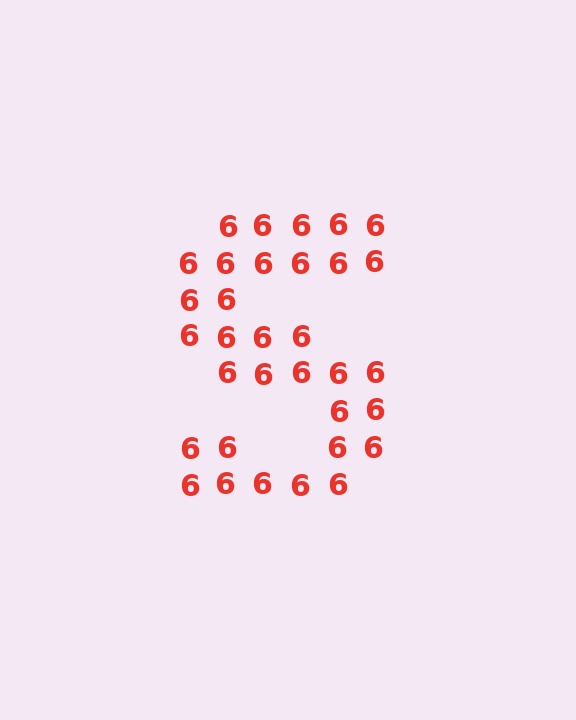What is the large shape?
The large shape is the letter S.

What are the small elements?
The small elements are digit 6's.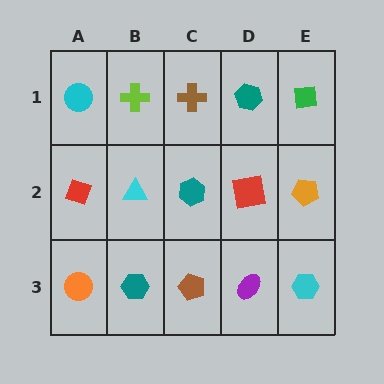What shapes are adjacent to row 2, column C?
A brown cross (row 1, column C), a brown pentagon (row 3, column C), a cyan triangle (row 2, column B), a red square (row 2, column D).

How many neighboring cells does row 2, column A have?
3.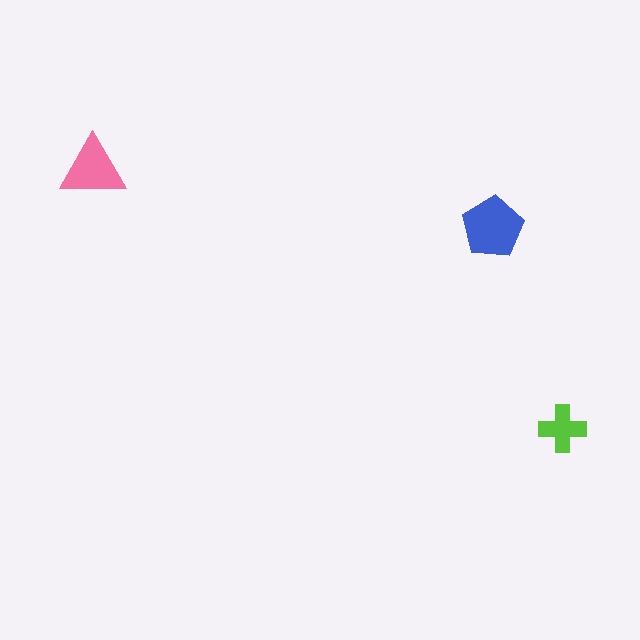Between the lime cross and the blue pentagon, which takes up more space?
The blue pentagon.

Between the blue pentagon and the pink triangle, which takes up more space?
The blue pentagon.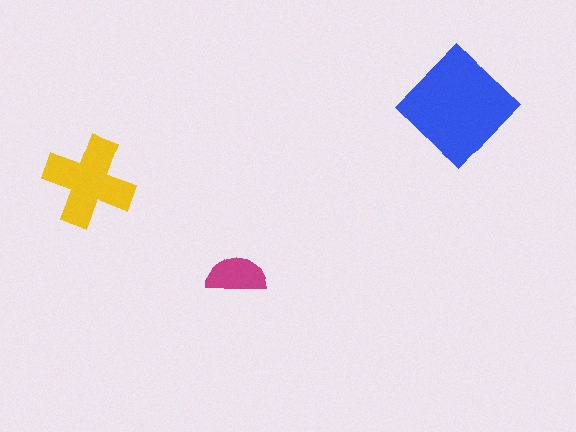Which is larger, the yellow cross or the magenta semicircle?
The yellow cross.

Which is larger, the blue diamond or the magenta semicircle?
The blue diamond.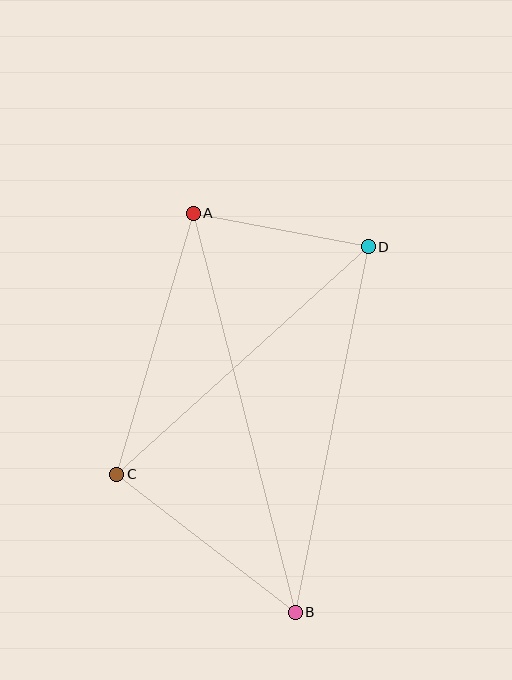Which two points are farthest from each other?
Points A and B are farthest from each other.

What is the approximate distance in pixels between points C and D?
The distance between C and D is approximately 340 pixels.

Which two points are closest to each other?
Points A and D are closest to each other.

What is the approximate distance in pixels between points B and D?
The distance between B and D is approximately 373 pixels.